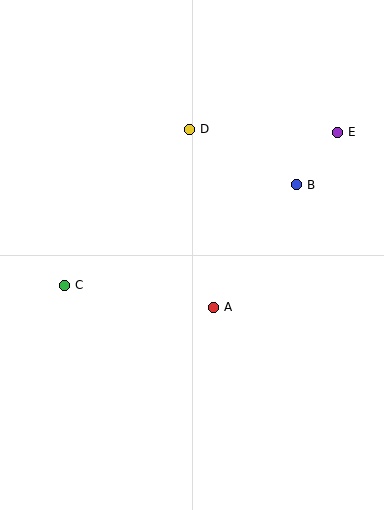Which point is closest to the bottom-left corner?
Point C is closest to the bottom-left corner.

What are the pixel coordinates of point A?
Point A is at (213, 307).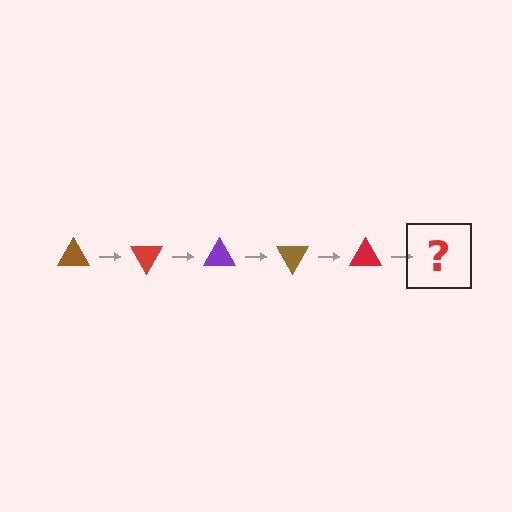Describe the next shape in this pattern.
It should be a purple triangle, rotated 300 degrees from the start.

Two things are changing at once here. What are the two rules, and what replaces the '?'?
The two rules are that it rotates 60 degrees each step and the color cycles through brown, red, and purple. The '?' should be a purple triangle, rotated 300 degrees from the start.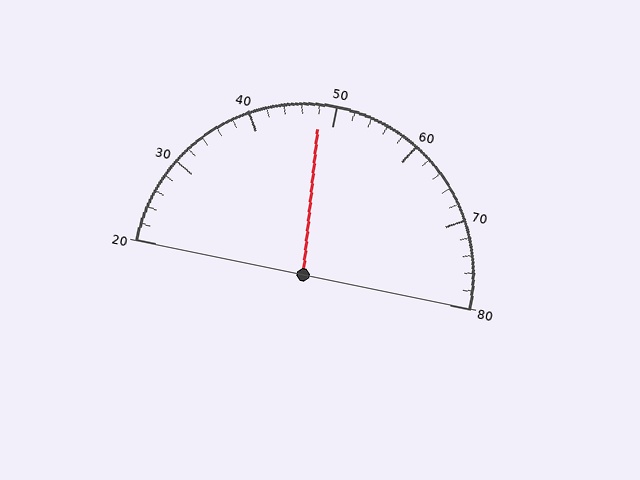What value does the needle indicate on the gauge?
The needle indicates approximately 48.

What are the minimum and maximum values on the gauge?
The gauge ranges from 20 to 80.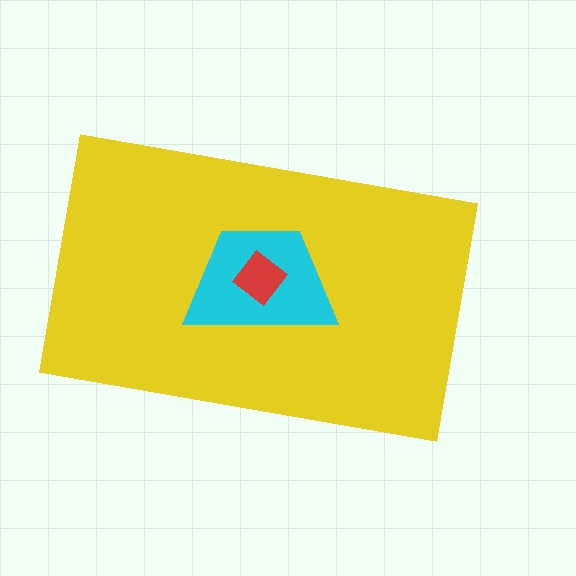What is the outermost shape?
The yellow rectangle.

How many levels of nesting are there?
3.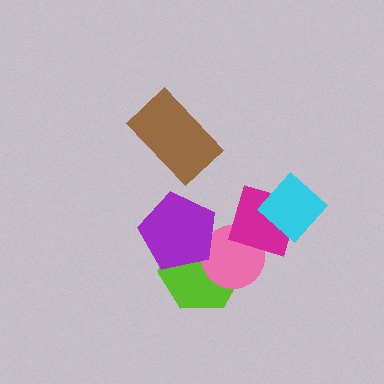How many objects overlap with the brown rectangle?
0 objects overlap with the brown rectangle.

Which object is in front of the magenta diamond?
The cyan diamond is in front of the magenta diamond.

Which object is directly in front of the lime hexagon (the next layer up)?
The pink circle is directly in front of the lime hexagon.